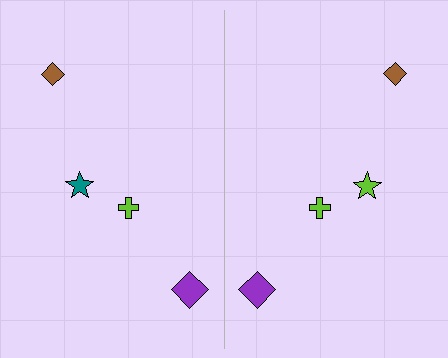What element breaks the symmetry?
The lime star on the right side breaks the symmetry — its mirror counterpart is teal.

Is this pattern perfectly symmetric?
No, the pattern is not perfectly symmetric. The lime star on the right side breaks the symmetry — its mirror counterpart is teal.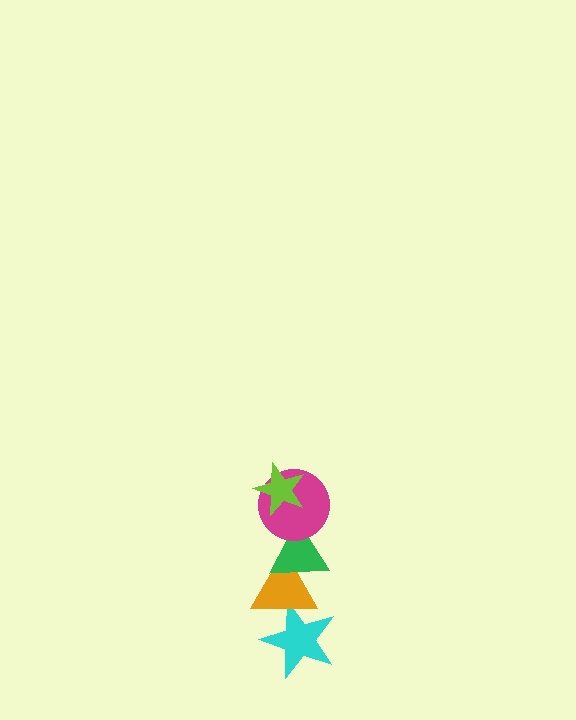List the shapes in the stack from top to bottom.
From top to bottom: the lime star, the magenta circle, the green triangle, the orange triangle, the cyan star.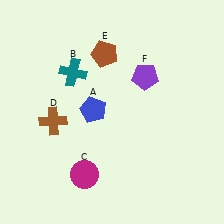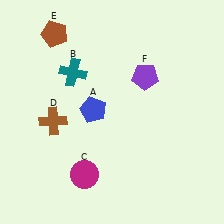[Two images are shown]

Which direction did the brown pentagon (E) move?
The brown pentagon (E) moved left.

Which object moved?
The brown pentagon (E) moved left.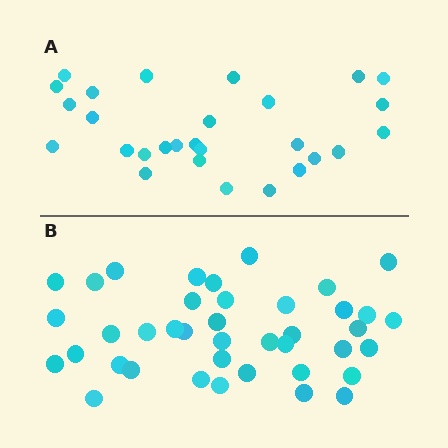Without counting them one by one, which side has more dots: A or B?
Region B (the bottom region) has more dots.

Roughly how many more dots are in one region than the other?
Region B has roughly 12 or so more dots than region A.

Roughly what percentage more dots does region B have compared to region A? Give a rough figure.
About 45% more.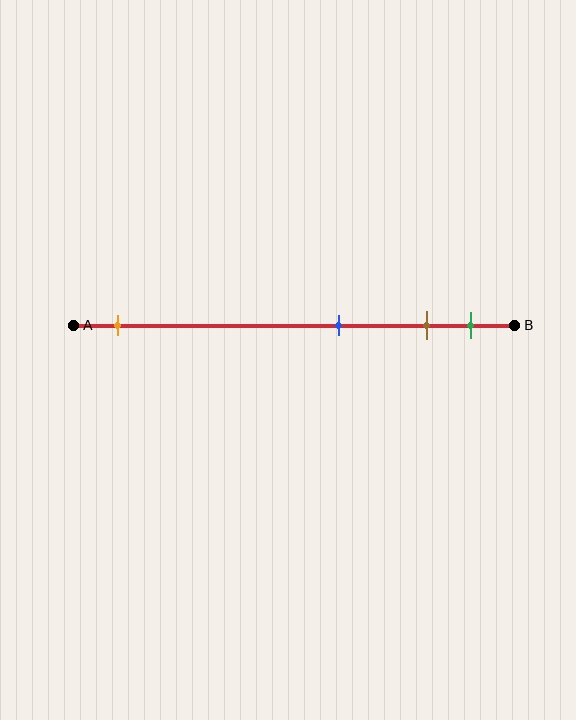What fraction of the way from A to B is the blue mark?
The blue mark is approximately 60% (0.6) of the way from A to B.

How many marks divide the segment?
There are 4 marks dividing the segment.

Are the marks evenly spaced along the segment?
No, the marks are not evenly spaced.